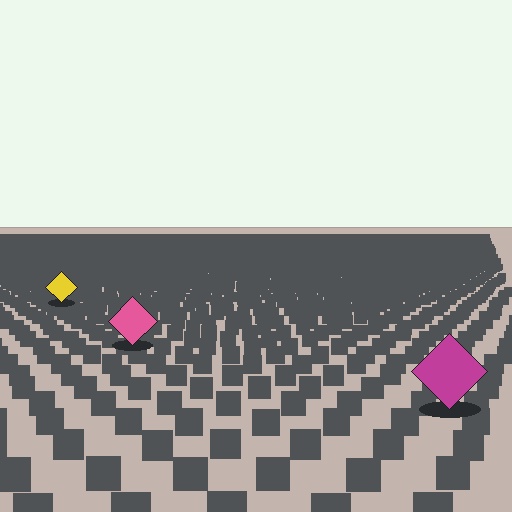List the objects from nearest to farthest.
From nearest to farthest: the magenta diamond, the pink diamond, the yellow diamond.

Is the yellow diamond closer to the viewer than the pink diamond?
No. The pink diamond is closer — you can tell from the texture gradient: the ground texture is coarser near it.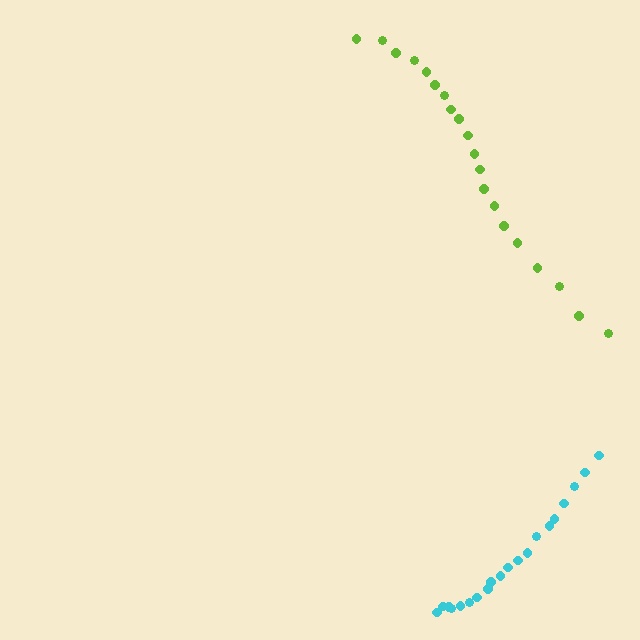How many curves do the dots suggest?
There are 2 distinct paths.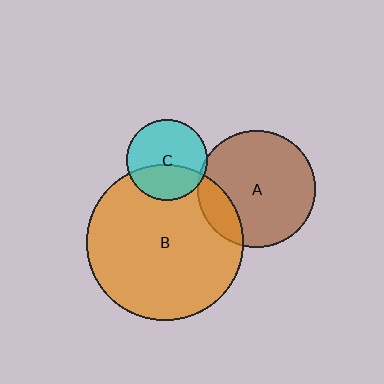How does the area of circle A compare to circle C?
Approximately 2.1 times.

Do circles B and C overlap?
Yes.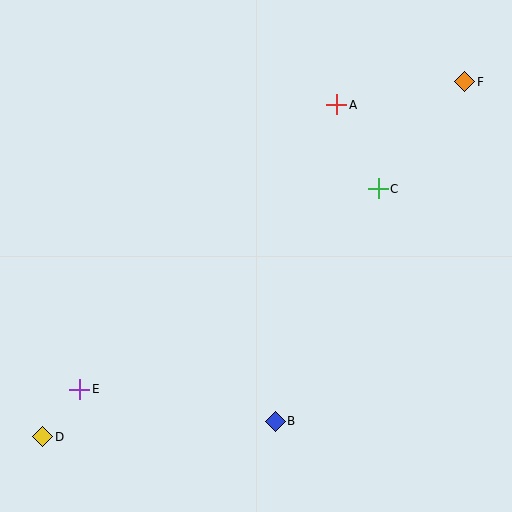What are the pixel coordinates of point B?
Point B is at (275, 421).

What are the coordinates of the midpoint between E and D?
The midpoint between E and D is at (61, 413).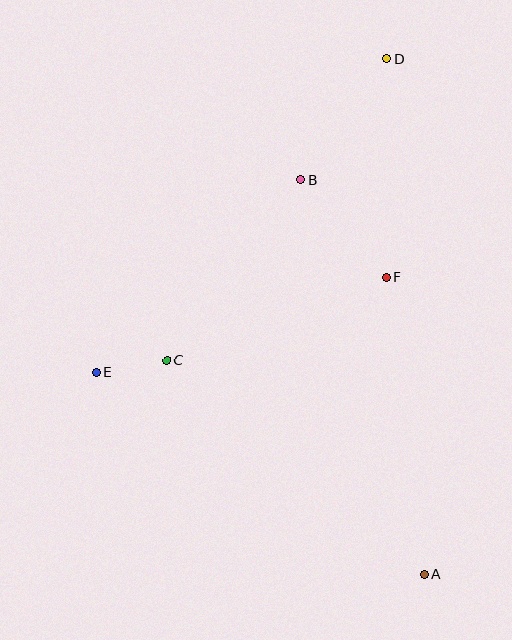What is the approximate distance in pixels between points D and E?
The distance between D and E is approximately 428 pixels.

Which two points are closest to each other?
Points C and E are closest to each other.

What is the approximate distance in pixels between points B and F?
The distance between B and F is approximately 130 pixels.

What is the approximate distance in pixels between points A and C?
The distance between A and C is approximately 335 pixels.